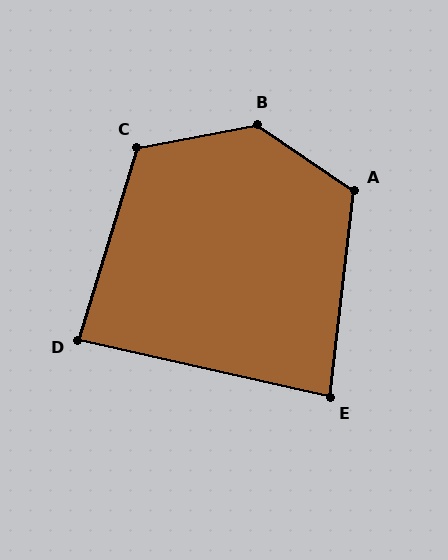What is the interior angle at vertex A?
Approximately 117 degrees (obtuse).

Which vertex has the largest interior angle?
B, at approximately 135 degrees.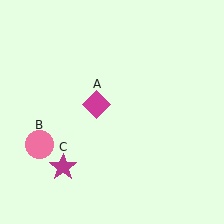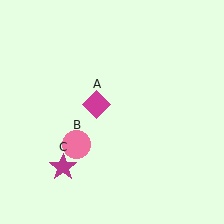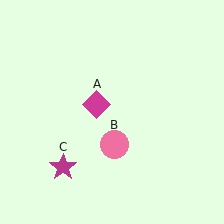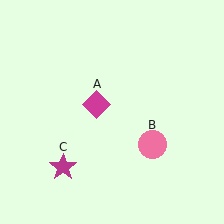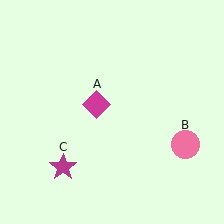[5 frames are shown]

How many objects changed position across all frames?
1 object changed position: pink circle (object B).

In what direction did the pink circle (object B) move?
The pink circle (object B) moved right.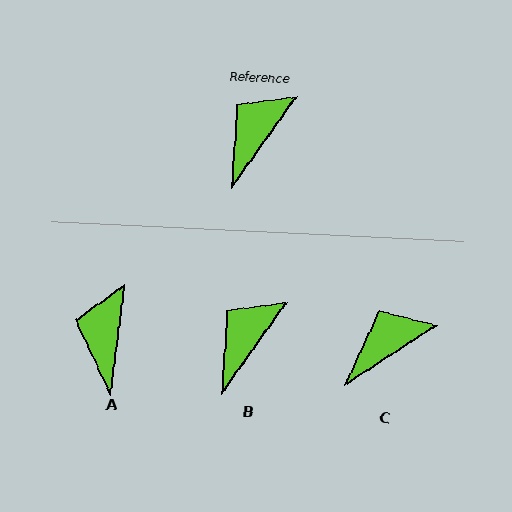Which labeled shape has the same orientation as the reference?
B.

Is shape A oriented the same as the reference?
No, it is off by about 28 degrees.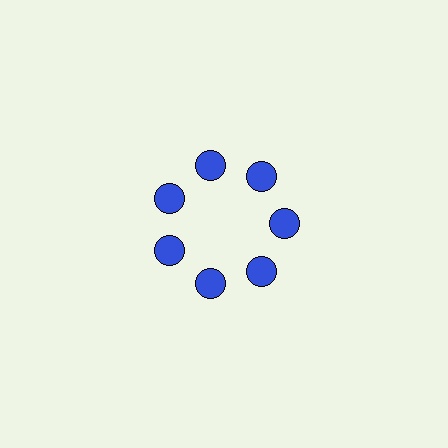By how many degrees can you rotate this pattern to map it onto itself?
The pattern maps onto itself every 51 degrees of rotation.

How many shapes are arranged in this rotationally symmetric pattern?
There are 7 shapes, arranged in 7 groups of 1.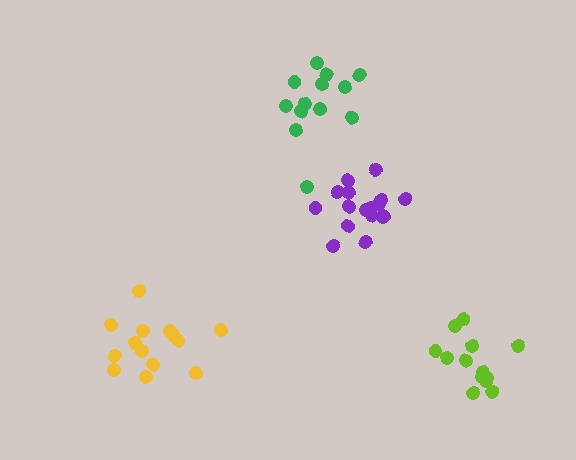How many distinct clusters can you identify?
There are 4 distinct clusters.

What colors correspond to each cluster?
The clusters are colored: lime, yellow, purple, green.